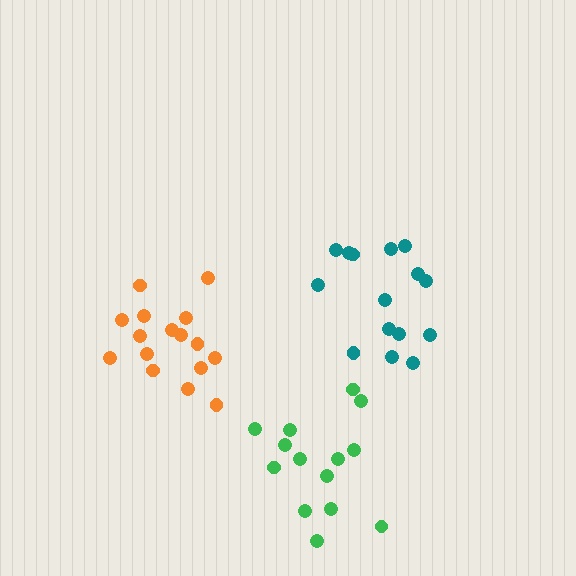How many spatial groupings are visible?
There are 3 spatial groupings.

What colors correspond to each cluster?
The clusters are colored: orange, teal, green.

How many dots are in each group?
Group 1: 16 dots, Group 2: 15 dots, Group 3: 14 dots (45 total).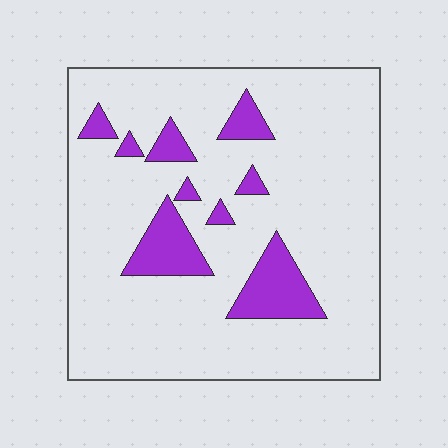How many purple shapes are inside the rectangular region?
9.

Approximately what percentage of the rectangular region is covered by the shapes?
Approximately 15%.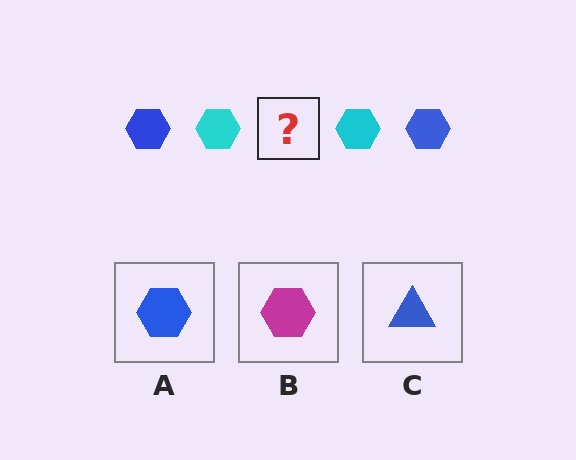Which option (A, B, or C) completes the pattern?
A.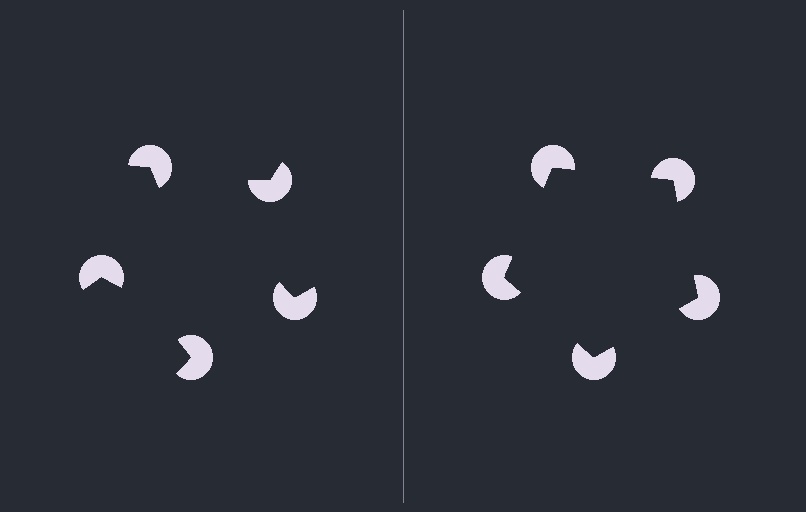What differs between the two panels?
The pac-man discs are positioned identically on both sides; only the wedge orientations differ. On the right they align to a pentagon; on the left they are misaligned.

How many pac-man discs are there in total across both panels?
10 — 5 on each side.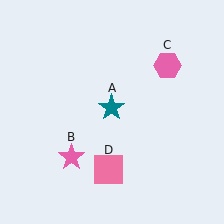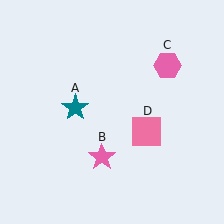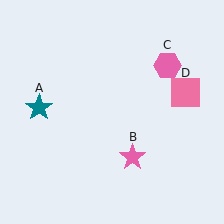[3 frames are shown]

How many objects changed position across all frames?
3 objects changed position: teal star (object A), pink star (object B), pink square (object D).